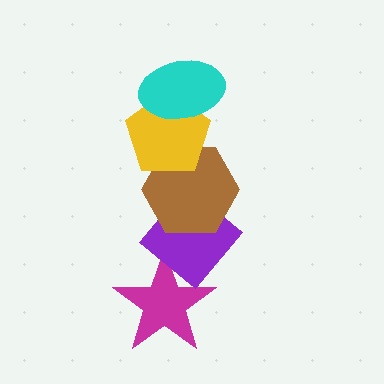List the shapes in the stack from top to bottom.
From top to bottom: the cyan ellipse, the yellow pentagon, the brown hexagon, the purple diamond, the magenta star.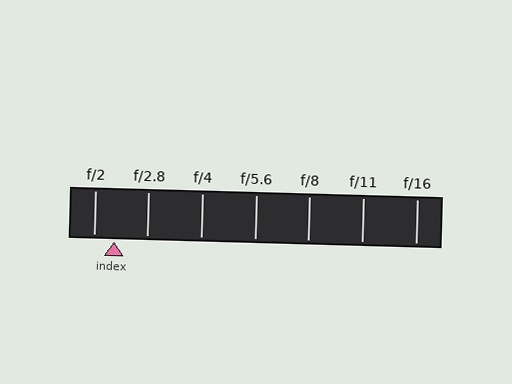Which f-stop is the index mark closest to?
The index mark is closest to f/2.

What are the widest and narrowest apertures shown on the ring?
The widest aperture shown is f/2 and the narrowest is f/16.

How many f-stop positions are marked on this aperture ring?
There are 7 f-stop positions marked.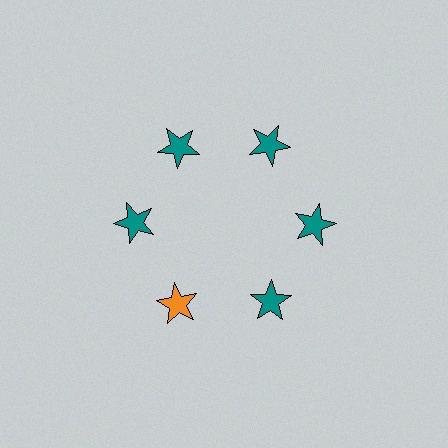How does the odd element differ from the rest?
It has a different color: orange instead of teal.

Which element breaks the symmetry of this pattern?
The orange star at roughly the 7 o'clock position breaks the symmetry. All other shapes are teal stars.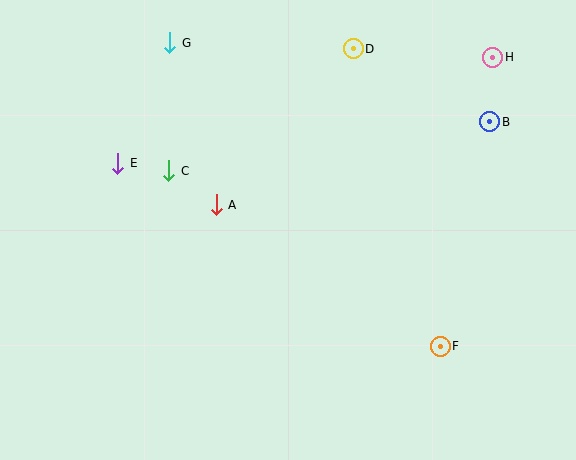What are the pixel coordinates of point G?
Point G is at (170, 43).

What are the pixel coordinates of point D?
Point D is at (353, 49).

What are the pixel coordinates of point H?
Point H is at (493, 57).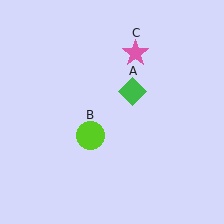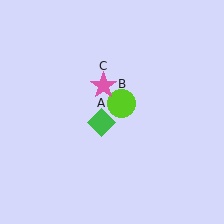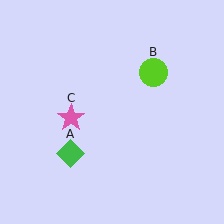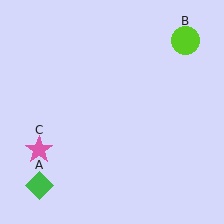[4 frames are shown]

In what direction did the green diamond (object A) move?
The green diamond (object A) moved down and to the left.